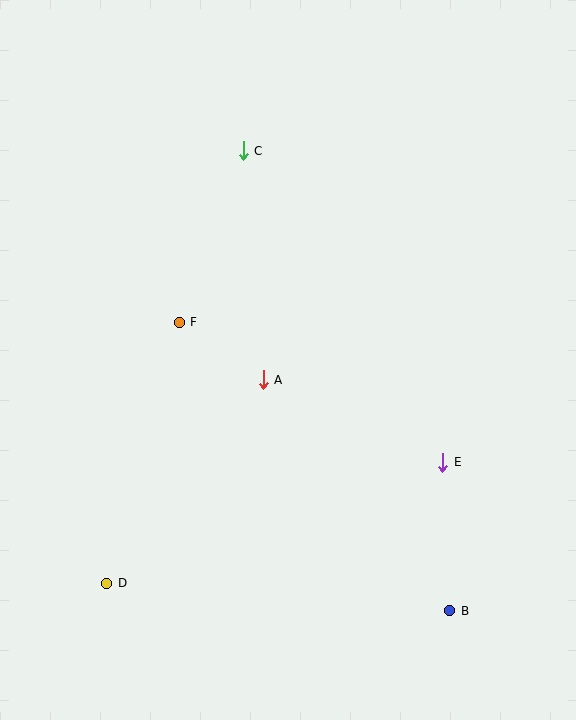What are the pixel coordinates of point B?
Point B is at (450, 611).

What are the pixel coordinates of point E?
Point E is at (443, 462).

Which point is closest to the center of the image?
Point A at (263, 380) is closest to the center.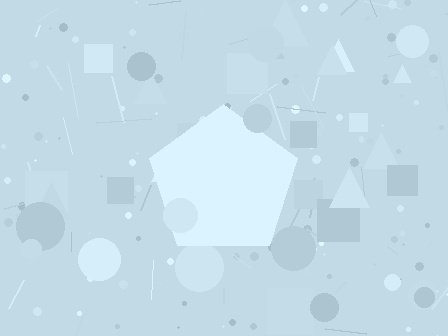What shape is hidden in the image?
A pentagon is hidden in the image.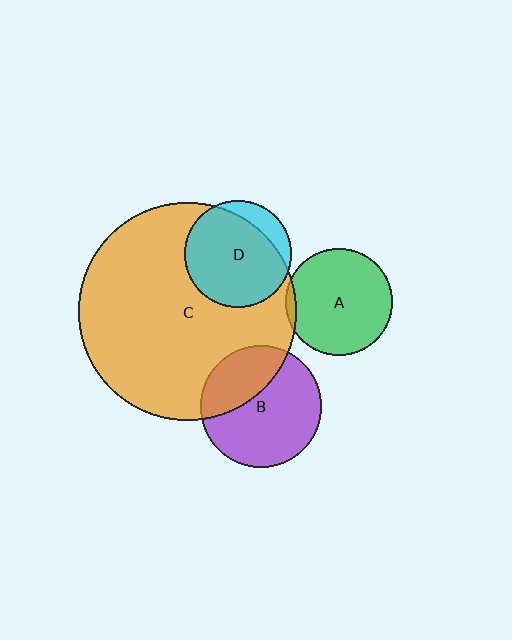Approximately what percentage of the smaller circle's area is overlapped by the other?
Approximately 35%.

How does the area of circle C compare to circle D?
Approximately 4.1 times.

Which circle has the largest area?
Circle C (orange).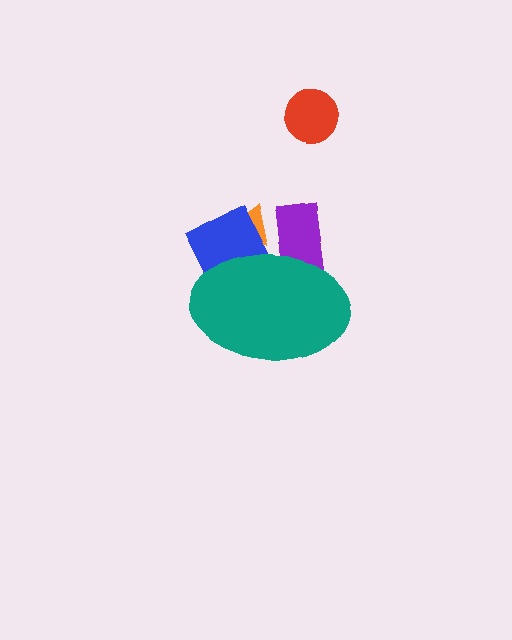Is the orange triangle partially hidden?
Yes, the orange triangle is partially hidden behind the teal ellipse.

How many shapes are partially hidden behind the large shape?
3 shapes are partially hidden.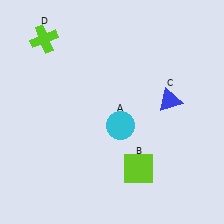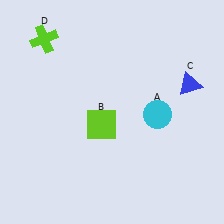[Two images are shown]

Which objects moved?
The objects that moved are: the cyan circle (A), the lime square (B), the blue triangle (C).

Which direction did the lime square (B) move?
The lime square (B) moved up.